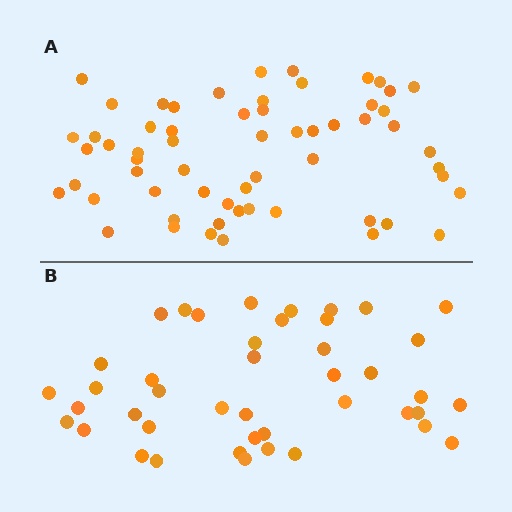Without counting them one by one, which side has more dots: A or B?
Region A (the top region) has more dots.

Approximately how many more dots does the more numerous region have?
Region A has approximately 15 more dots than region B.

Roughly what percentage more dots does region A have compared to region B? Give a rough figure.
About 40% more.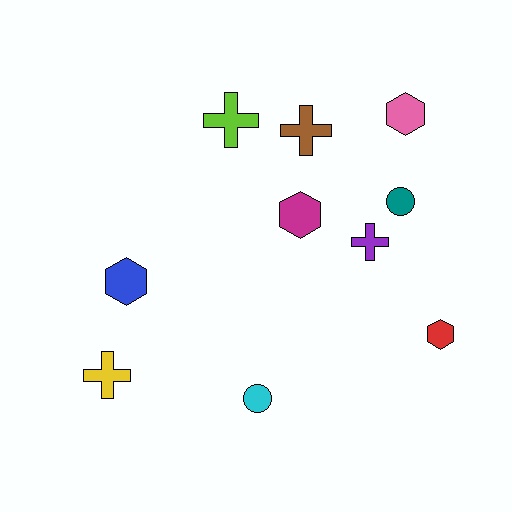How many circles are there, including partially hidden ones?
There are 2 circles.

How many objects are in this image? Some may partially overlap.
There are 10 objects.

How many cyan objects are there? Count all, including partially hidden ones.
There is 1 cyan object.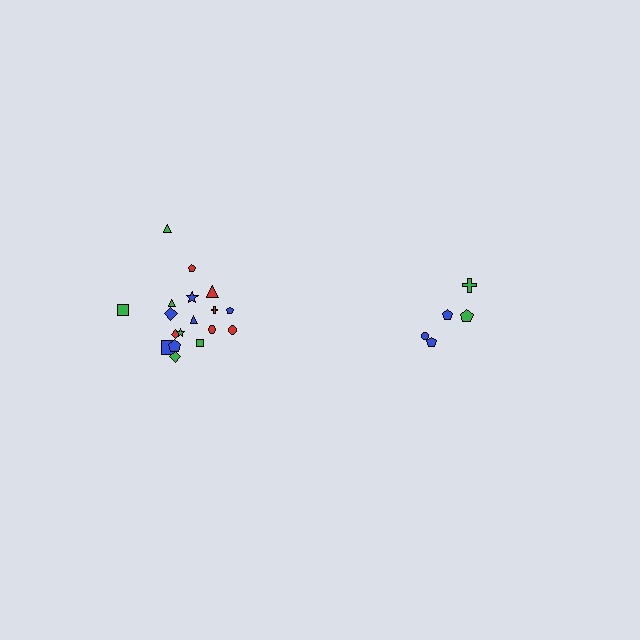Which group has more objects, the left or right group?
The left group.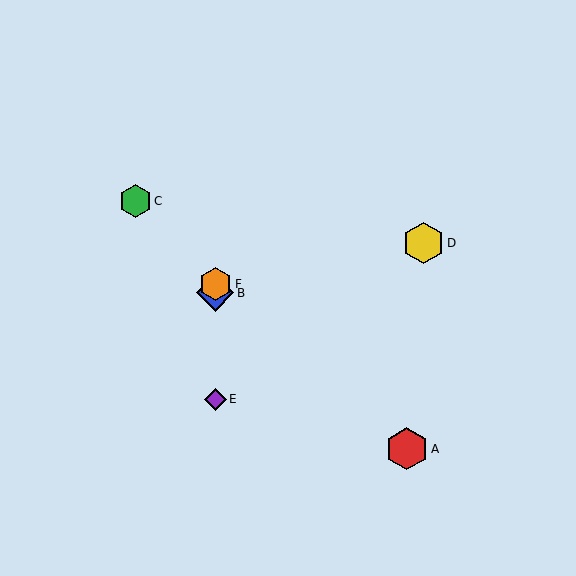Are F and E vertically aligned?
Yes, both are at x≈215.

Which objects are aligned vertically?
Objects B, E, F are aligned vertically.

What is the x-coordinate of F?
Object F is at x≈215.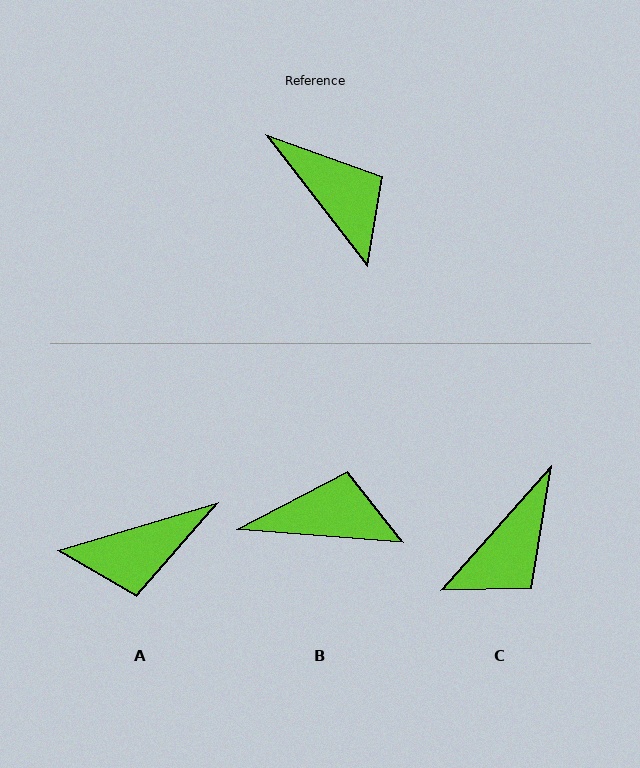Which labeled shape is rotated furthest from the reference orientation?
A, about 111 degrees away.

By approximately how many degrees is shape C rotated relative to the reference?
Approximately 79 degrees clockwise.